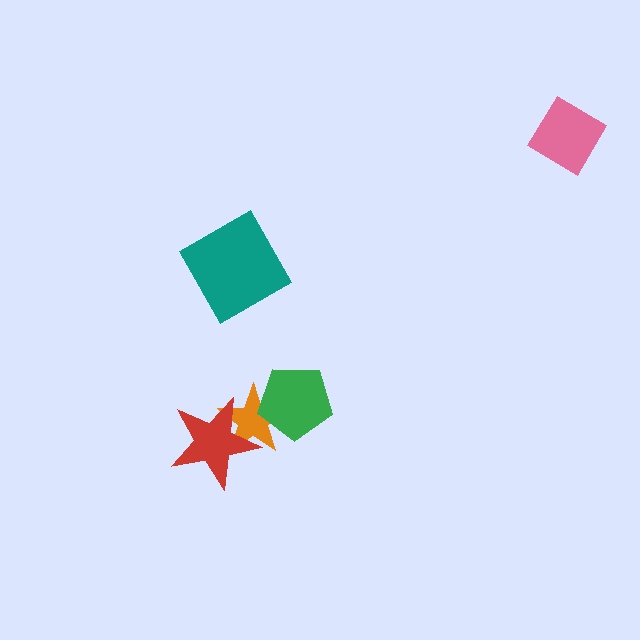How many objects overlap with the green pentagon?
1 object overlaps with the green pentagon.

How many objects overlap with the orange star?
2 objects overlap with the orange star.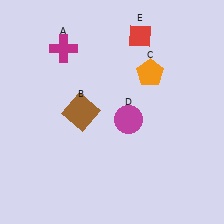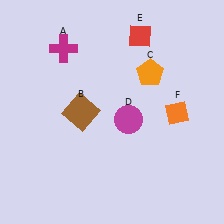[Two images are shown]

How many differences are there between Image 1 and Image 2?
There is 1 difference between the two images.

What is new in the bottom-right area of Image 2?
An orange diamond (F) was added in the bottom-right area of Image 2.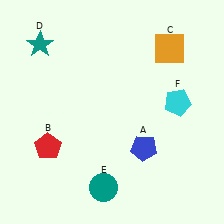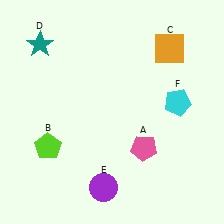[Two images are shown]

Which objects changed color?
A changed from blue to pink. B changed from red to lime. E changed from teal to purple.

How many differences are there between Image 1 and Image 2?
There are 3 differences between the two images.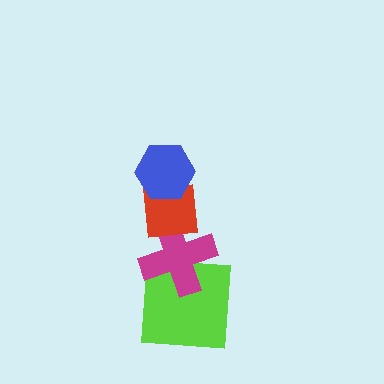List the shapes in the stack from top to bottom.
From top to bottom: the blue hexagon, the red square, the magenta cross, the lime square.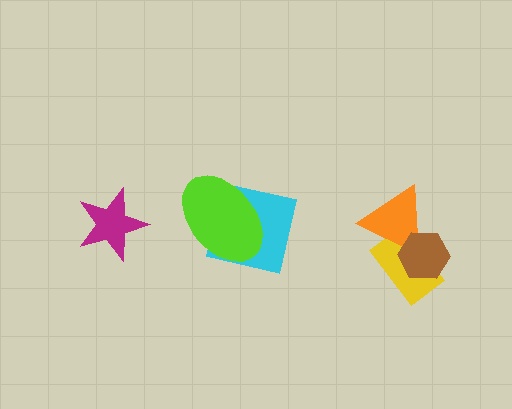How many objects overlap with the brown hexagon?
2 objects overlap with the brown hexagon.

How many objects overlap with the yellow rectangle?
2 objects overlap with the yellow rectangle.